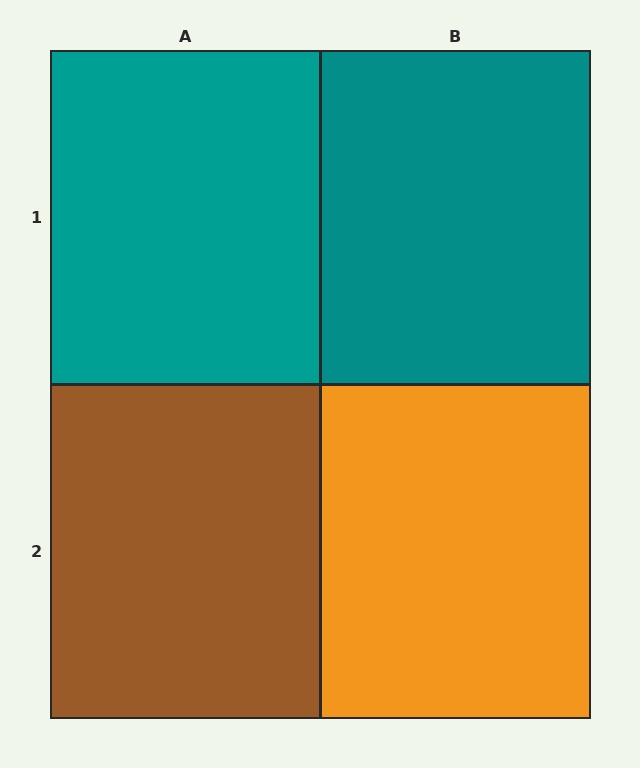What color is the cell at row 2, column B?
Orange.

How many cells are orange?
1 cell is orange.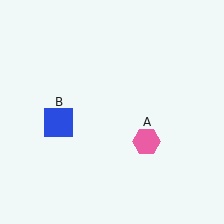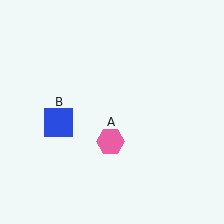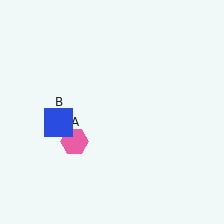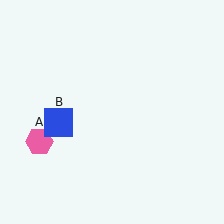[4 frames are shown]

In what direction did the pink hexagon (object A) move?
The pink hexagon (object A) moved left.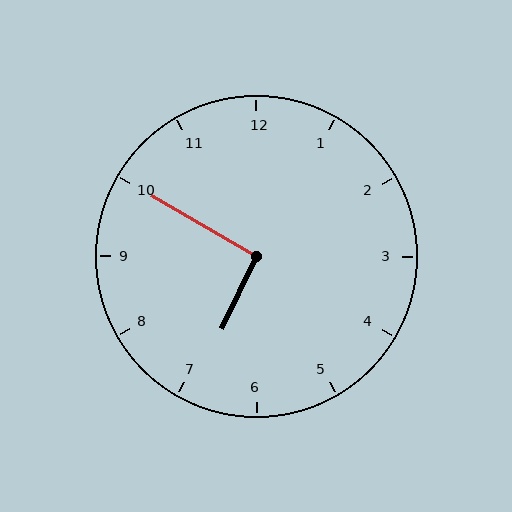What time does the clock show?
6:50.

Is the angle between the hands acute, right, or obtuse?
It is right.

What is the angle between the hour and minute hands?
Approximately 95 degrees.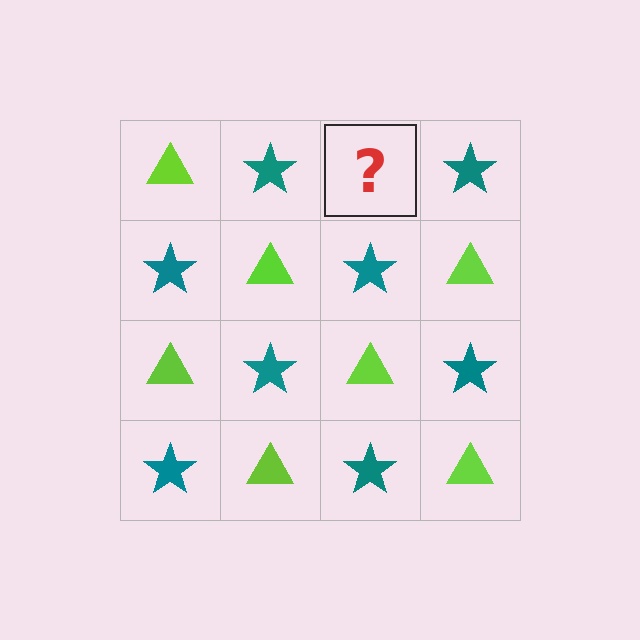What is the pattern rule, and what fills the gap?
The rule is that it alternates lime triangle and teal star in a checkerboard pattern. The gap should be filled with a lime triangle.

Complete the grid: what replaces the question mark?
The question mark should be replaced with a lime triangle.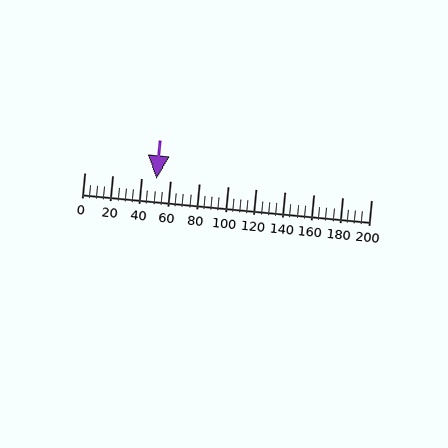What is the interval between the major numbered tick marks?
The major tick marks are spaced 20 units apart.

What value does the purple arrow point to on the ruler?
The purple arrow points to approximately 50.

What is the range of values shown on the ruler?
The ruler shows values from 0 to 200.